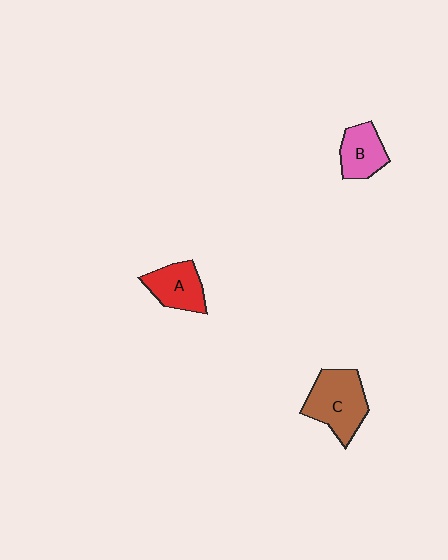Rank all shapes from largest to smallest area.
From largest to smallest: C (brown), A (red), B (pink).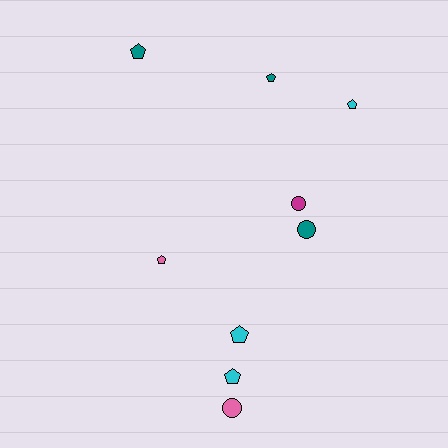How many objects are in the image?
There are 9 objects.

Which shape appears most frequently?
Pentagon, with 6 objects.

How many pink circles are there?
There is 1 pink circle.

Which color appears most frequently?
Teal, with 3 objects.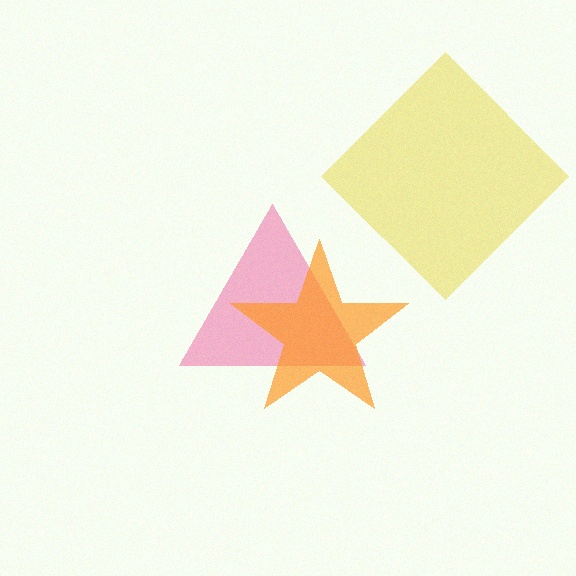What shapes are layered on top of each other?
The layered shapes are: a yellow diamond, a pink triangle, an orange star.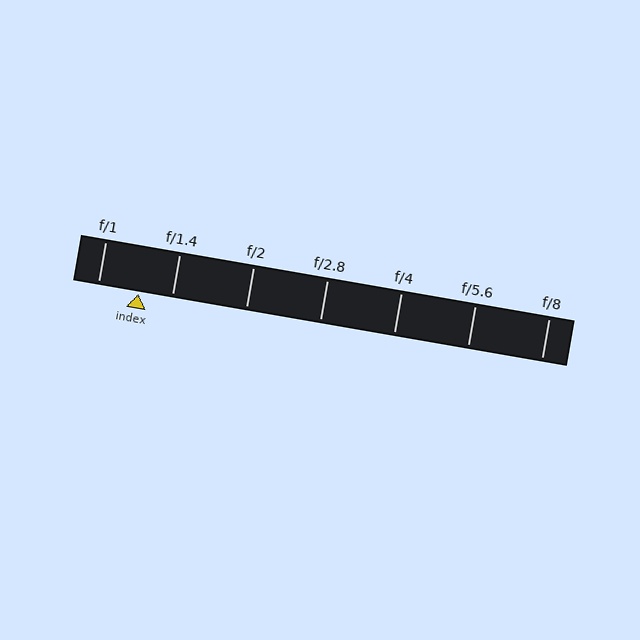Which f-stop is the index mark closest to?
The index mark is closest to f/1.4.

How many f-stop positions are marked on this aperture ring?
There are 7 f-stop positions marked.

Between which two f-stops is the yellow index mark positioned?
The index mark is between f/1 and f/1.4.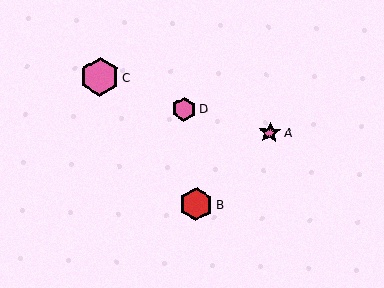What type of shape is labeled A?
Shape A is a pink star.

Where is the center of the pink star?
The center of the pink star is at (270, 133).